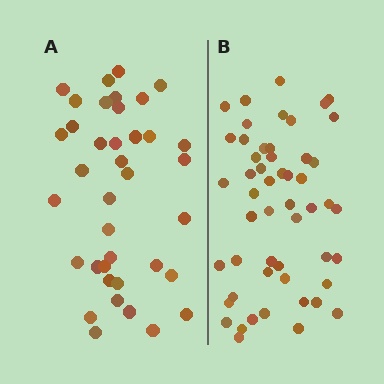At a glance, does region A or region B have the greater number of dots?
Region B (the right region) has more dots.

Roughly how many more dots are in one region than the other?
Region B has approximately 15 more dots than region A.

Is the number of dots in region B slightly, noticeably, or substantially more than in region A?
Region B has noticeably more, but not dramatically so. The ratio is roughly 1.4 to 1.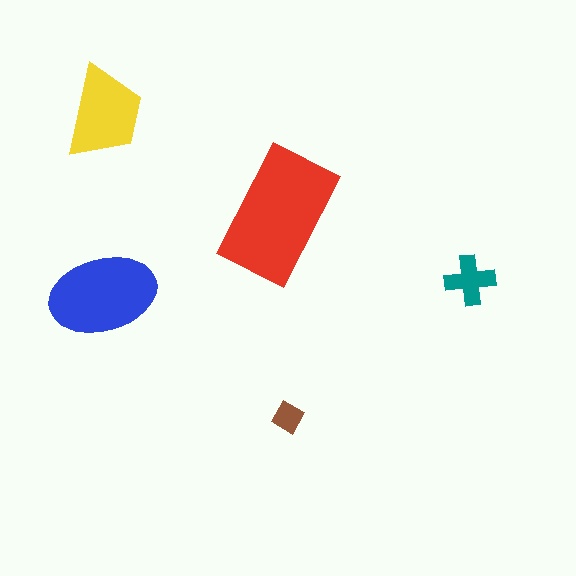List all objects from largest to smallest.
The red rectangle, the blue ellipse, the yellow trapezoid, the teal cross, the brown diamond.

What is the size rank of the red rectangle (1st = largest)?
1st.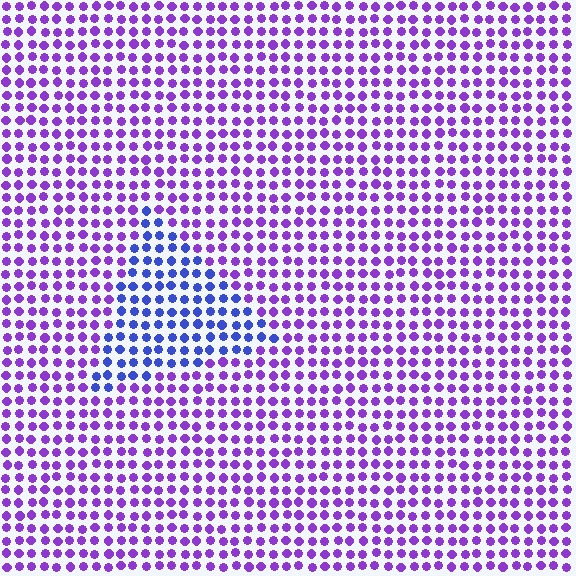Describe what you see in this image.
The image is filled with small purple elements in a uniform arrangement. A triangle-shaped region is visible where the elements are tinted to a slightly different hue, forming a subtle color boundary.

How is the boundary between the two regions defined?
The boundary is defined purely by a slight shift in hue (about 43 degrees). Spacing, size, and orientation are identical on both sides.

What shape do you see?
I see a triangle.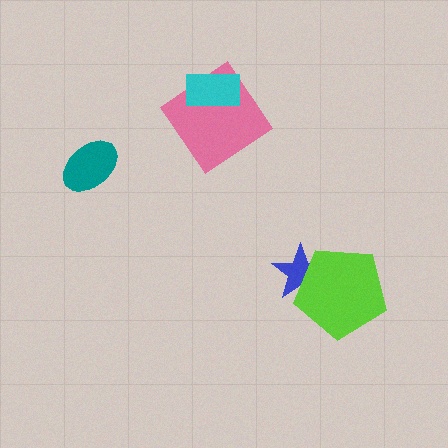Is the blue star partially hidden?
Yes, it is partially covered by another shape.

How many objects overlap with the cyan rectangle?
1 object overlaps with the cyan rectangle.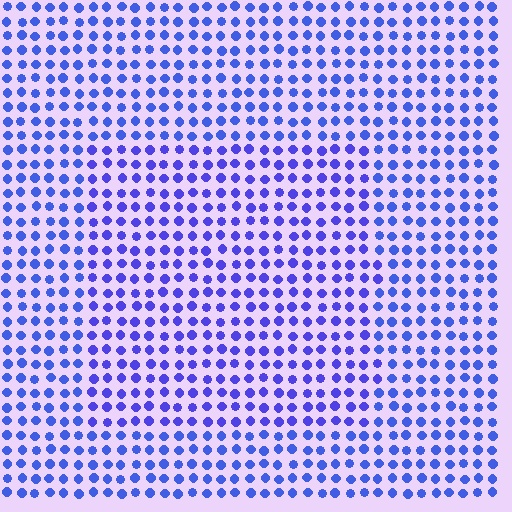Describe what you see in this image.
The image is filled with small blue elements in a uniform arrangement. A rectangle-shaped region is visible where the elements are tinted to a slightly different hue, forming a subtle color boundary.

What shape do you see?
I see a rectangle.